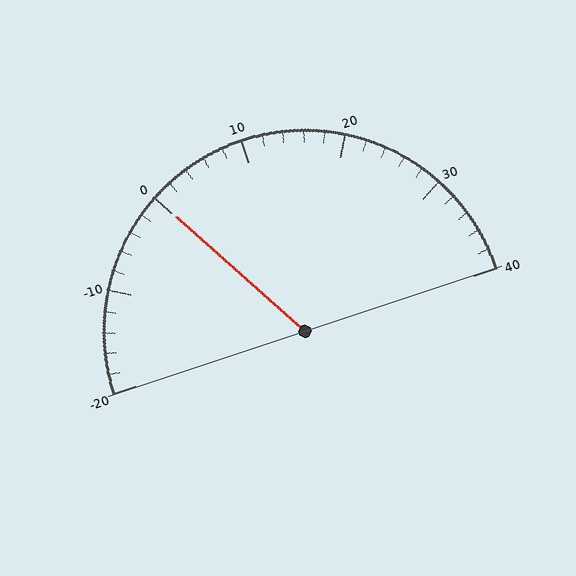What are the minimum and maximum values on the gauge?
The gauge ranges from -20 to 40.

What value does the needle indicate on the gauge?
The needle indicates approximately 0.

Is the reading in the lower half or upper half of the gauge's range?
The reading is in the lower half of the range (-20 to 40).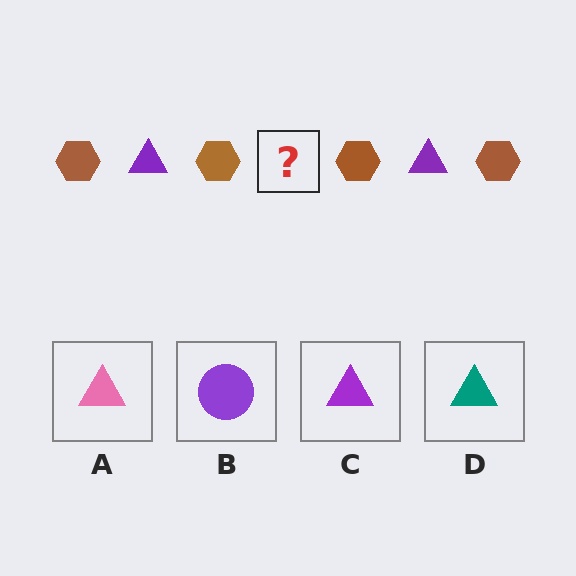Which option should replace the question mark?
Option C.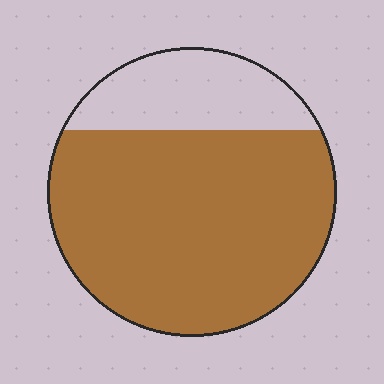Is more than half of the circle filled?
Yes.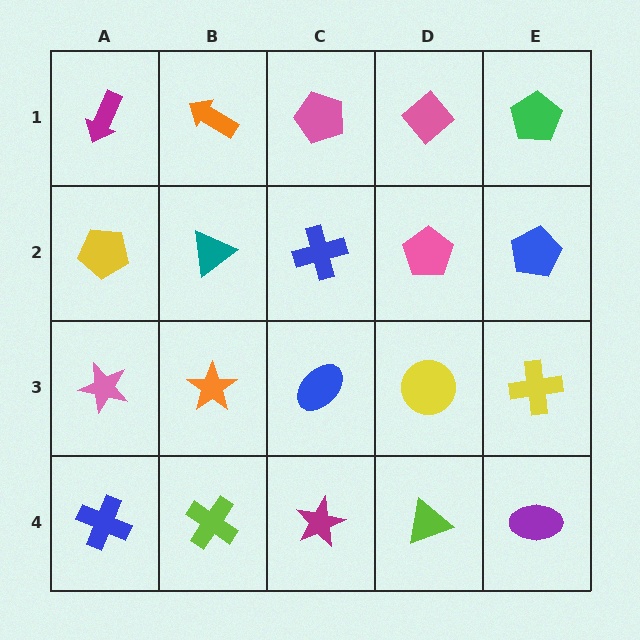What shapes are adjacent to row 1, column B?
A teal triangle (row 2, column B), a magenta arrow (row 1, column A), a pink pentagon (row 1, column C).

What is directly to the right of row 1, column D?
A green pentagon.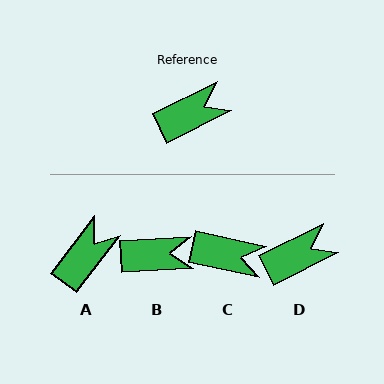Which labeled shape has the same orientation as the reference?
D.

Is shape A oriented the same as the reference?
No, it is off by about 26 degrees.